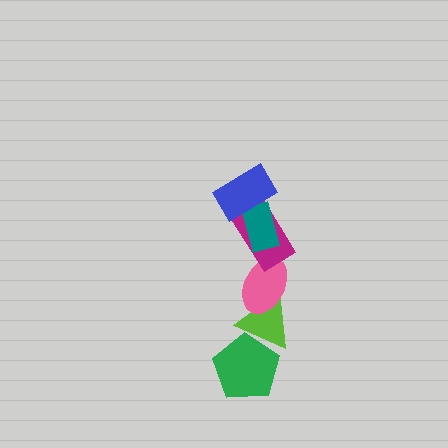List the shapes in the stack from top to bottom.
From top to bottom: the blue rectangle, the teal rectangle, the magenta rectangle, the pink ellipse, the lime triangle, the green pentagon.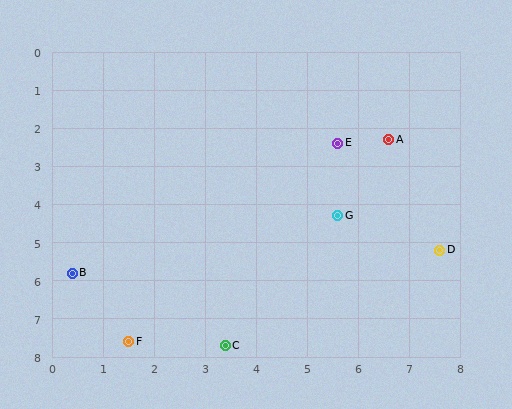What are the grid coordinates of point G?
Point G is at approximately (5.6, 4.3).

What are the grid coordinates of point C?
Point C is at approximately (3.4, 7.7).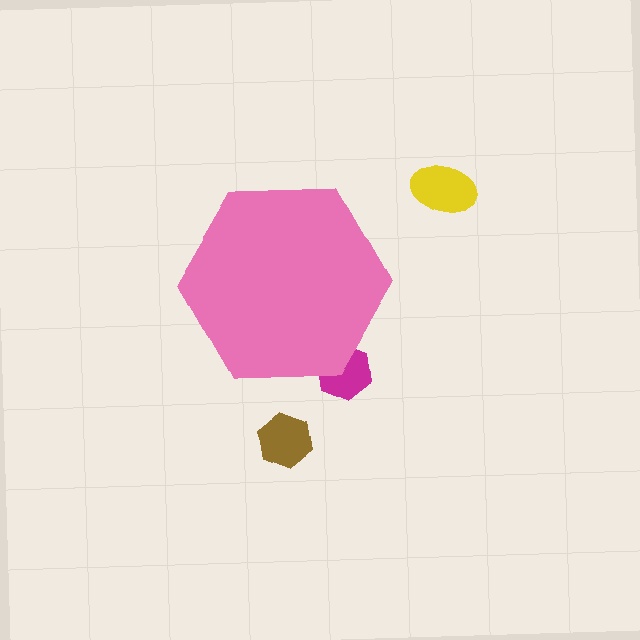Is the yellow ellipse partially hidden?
No, the yellow ellipse is fully visible.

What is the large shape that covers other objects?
A pink hexagon.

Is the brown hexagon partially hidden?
No, the brown hexagon is fully visible.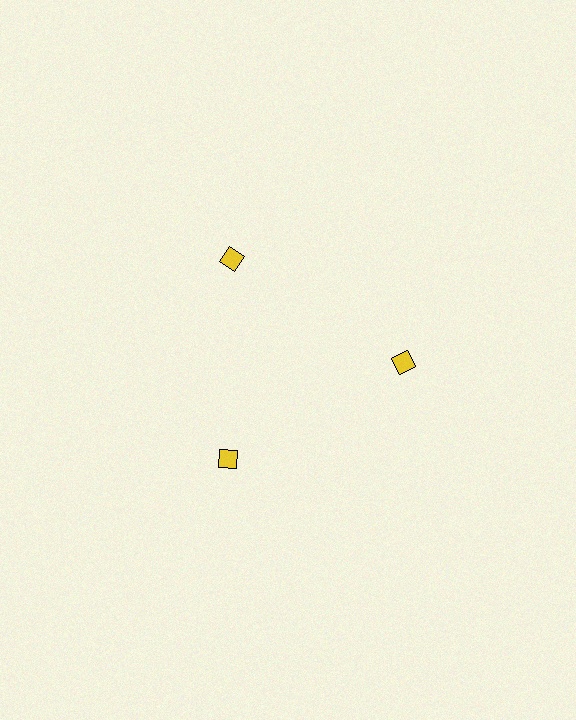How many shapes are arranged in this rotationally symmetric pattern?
There are 3 shapes, arranged in 3 groups of 1.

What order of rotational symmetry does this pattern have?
This pattern has 3-fold rotational symmetry.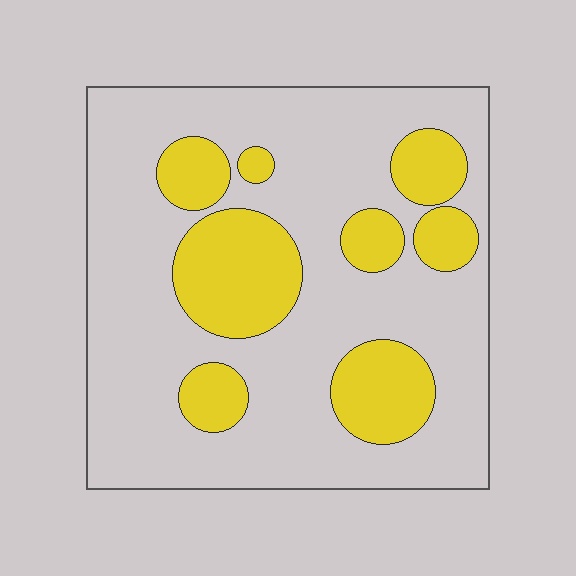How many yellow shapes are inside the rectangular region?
8.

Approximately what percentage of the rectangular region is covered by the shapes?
Approximately 25%.